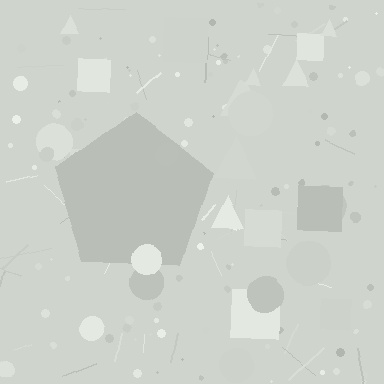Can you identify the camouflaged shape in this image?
The camouflaged shape is a pentagon.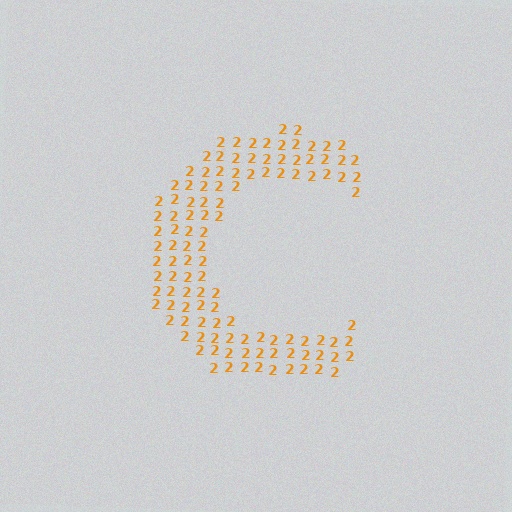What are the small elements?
The small elements are digit 2's.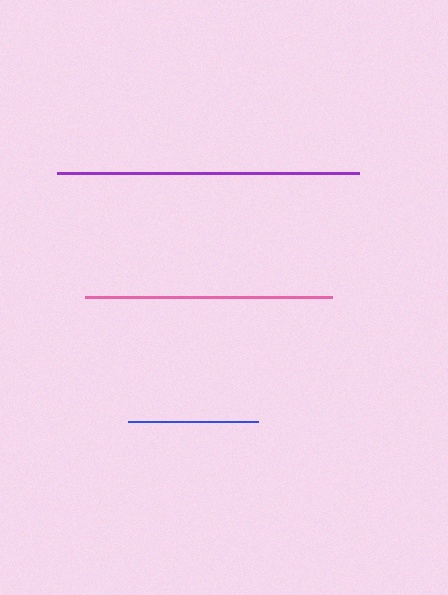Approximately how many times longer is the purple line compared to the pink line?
The purple line is approximately 1.2 times the length of the pink line.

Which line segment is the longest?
The purple line is the longest at approximately 302 pixels.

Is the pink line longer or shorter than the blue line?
The pink line is longer than the blue line.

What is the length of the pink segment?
The pink segment is approximately 247 pixels long.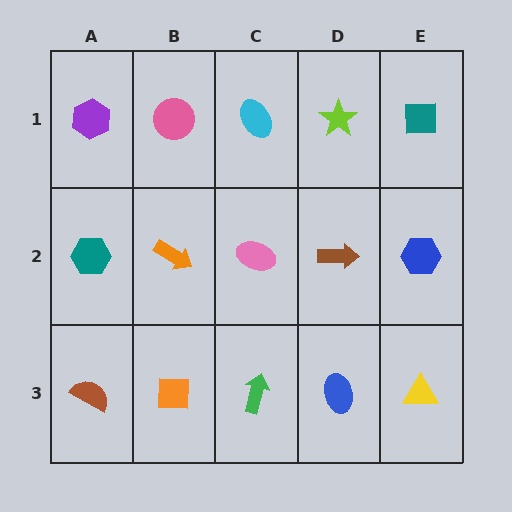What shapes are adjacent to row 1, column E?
A blue hexagon (row 2, column E), a lime star (row 1, column D).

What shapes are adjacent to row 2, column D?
A lime star (row 1, column D), a blue ellipse (row 3, column D), a pink ellipse (row 2, column C), a blue hexagon (row 2, column E).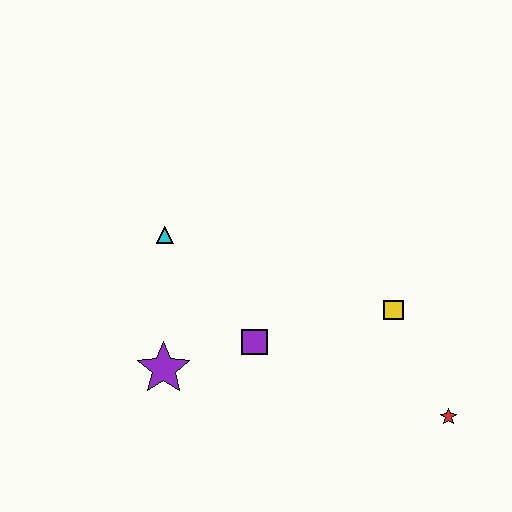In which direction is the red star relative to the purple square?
The red star is to the right of the purple square.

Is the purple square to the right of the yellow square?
No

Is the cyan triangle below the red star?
No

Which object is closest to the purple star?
The purple square is closest to the purple star.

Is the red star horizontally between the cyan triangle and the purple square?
No